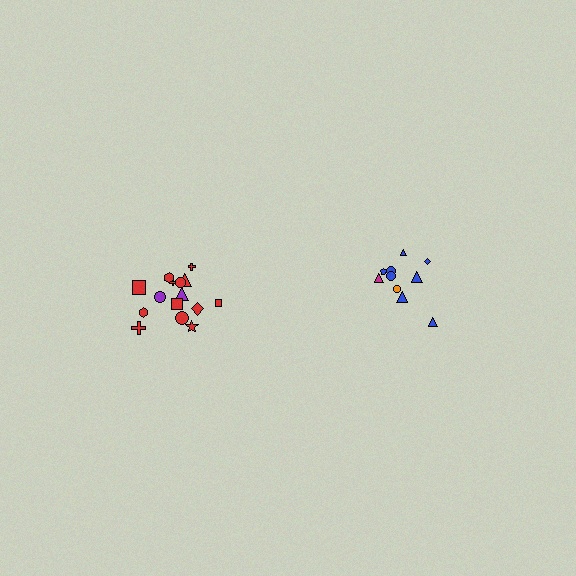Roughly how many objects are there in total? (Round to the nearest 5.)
Roughly 25 objects in total.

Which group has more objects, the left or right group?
The left group.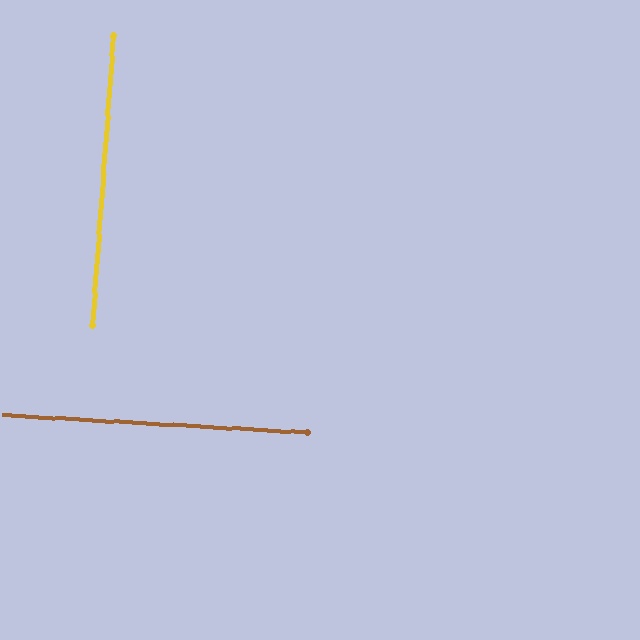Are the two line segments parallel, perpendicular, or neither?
Perpendicular — they meet at approximately 89°.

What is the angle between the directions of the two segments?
Approximately 89 degrees.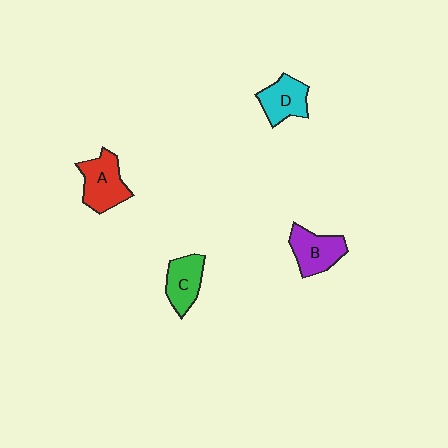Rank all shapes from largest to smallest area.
From largest to smallest: A (red), B (purple), D (cyan), C (green).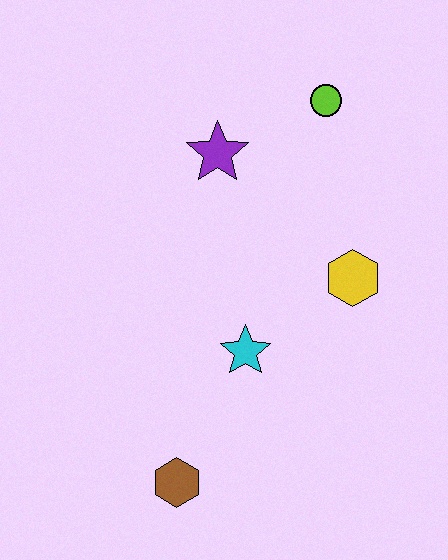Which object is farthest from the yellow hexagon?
The brown hexagon is farthest from the yellow hexagon.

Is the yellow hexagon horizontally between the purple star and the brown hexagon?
No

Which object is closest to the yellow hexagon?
The cyan star is closest to the yellow hexagon.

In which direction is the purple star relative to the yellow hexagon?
The purple star is to the left of the yellow hexagon.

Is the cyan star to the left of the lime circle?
Yes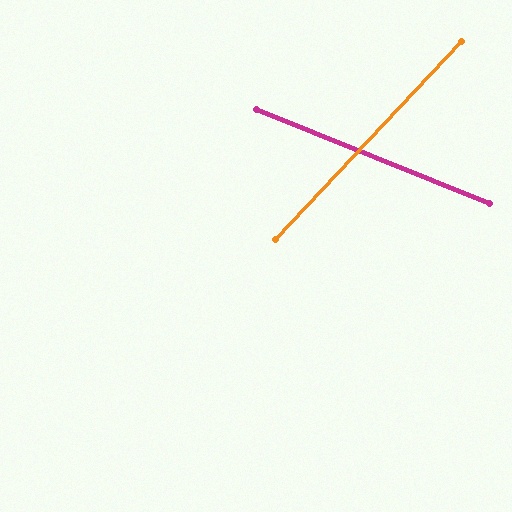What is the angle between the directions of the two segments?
Approximately 69 degrees.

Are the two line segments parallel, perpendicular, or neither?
Neither parallel nor perpendicular — they differ by about 69°.